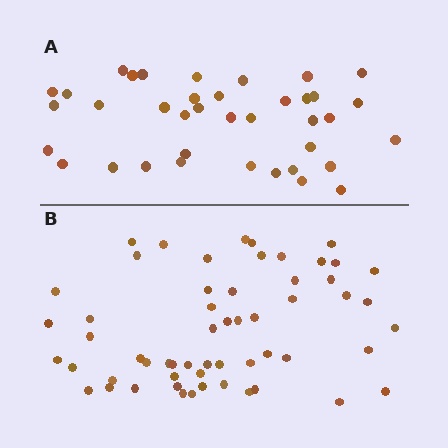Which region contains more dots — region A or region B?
Region B (the bottom region) has more dots.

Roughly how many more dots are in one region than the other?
Region B has approximately 20 more dots than region A.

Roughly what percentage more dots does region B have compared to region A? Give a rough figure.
About 50% more.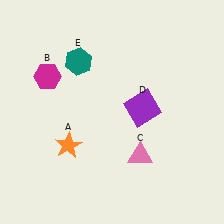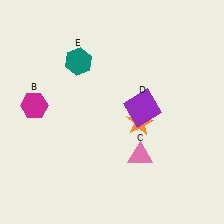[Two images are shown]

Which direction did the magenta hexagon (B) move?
The magenta hexagon (B) moved down.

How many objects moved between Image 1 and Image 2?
2 objects moved between the two images.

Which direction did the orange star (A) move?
The orange star (A) moved right.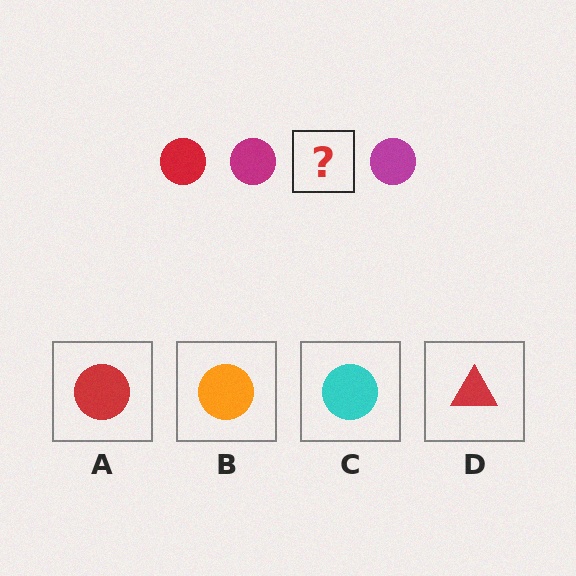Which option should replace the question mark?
Option A.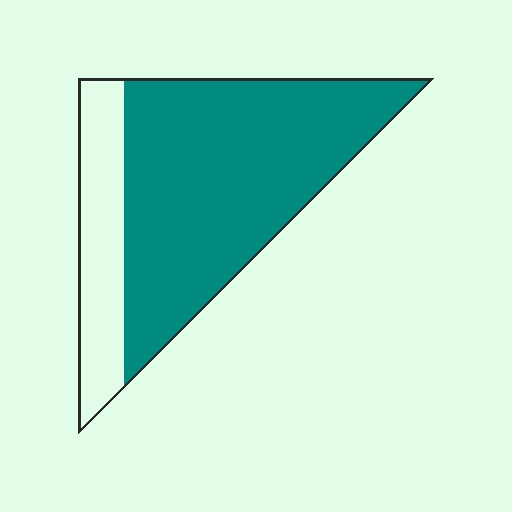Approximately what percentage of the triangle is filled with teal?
Approximately 75%.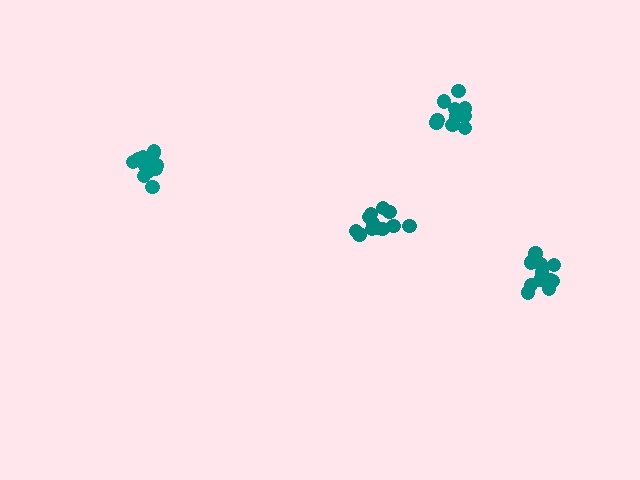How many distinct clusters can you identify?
There are 4 distinct clusters.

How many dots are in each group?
Group 1: 13 dots, Group 2: 12 dots, Group 3: 12 dots, Group 4: 13 dots (50 total).